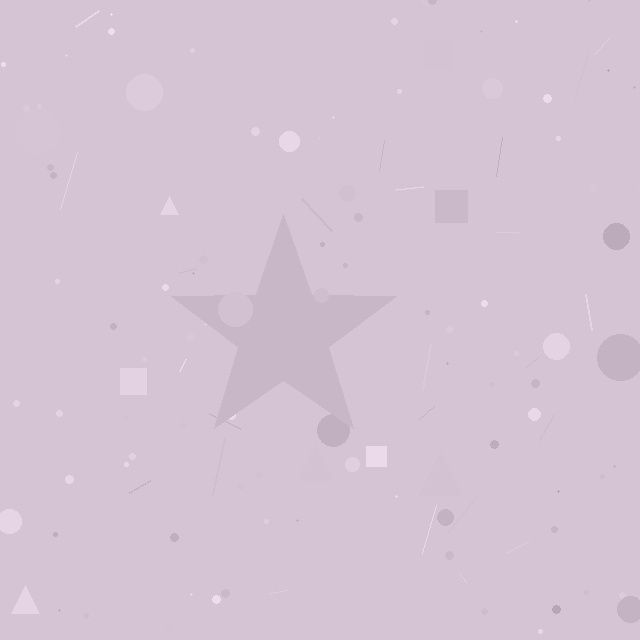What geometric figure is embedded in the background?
A star is embedded in the background.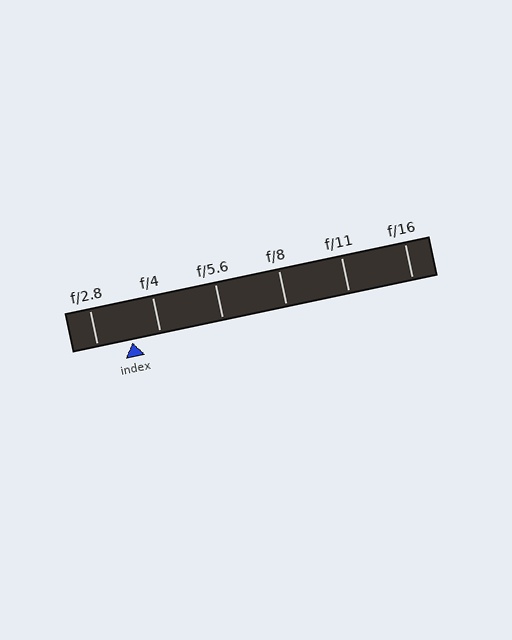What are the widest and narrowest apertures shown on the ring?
The widest aperture shown is f/2.8 and the narrowest is f/16.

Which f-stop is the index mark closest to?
The index mark is closest to f/4.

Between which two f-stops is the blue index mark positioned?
The index mark is between f/2.8 and f/4.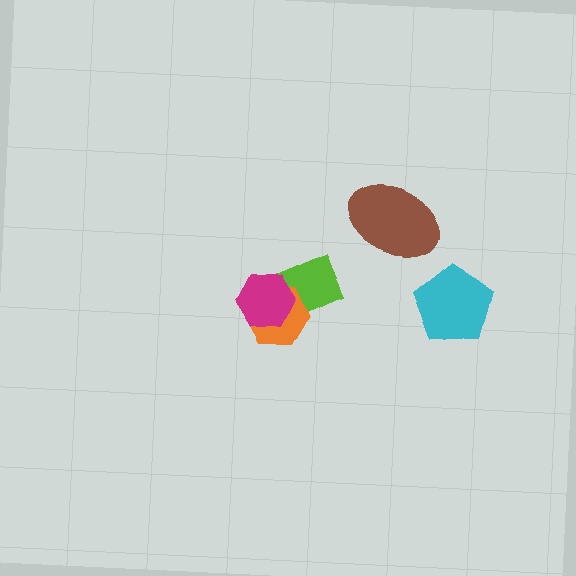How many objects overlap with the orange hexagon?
2 objects overlap with the orange hexagon.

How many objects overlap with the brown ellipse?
0 objects overlap with the brown ellipse.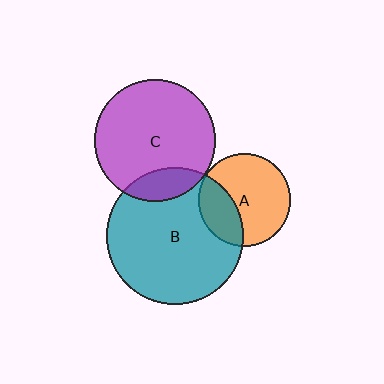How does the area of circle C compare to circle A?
Approximately 1.7 times.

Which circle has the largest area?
Circle B (teal).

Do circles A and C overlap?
Yes.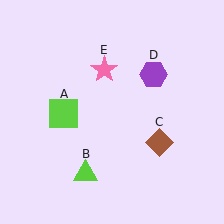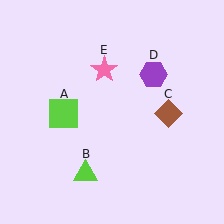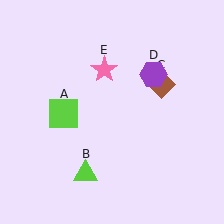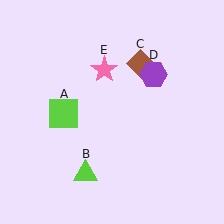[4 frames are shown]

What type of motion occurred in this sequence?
The brown diamond (object C) rotated counterclockwise around the center of the scene.